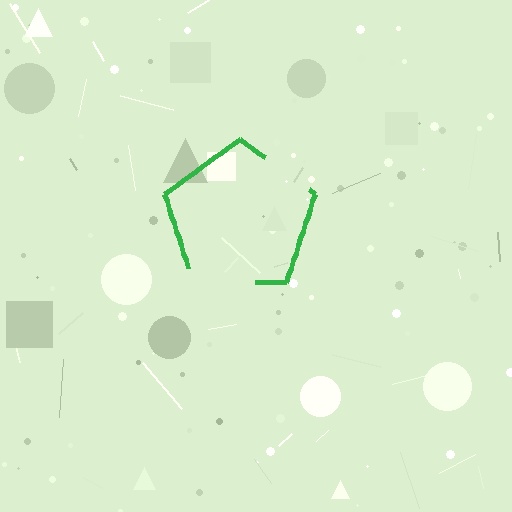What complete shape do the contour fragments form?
The contour fragments form a pentagon.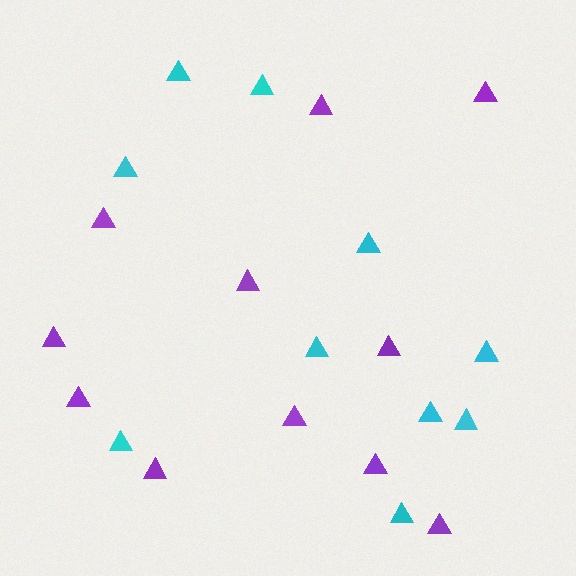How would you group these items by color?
There are 2 groups: one group of cyan triangles (10) and one group of purple triangles (11).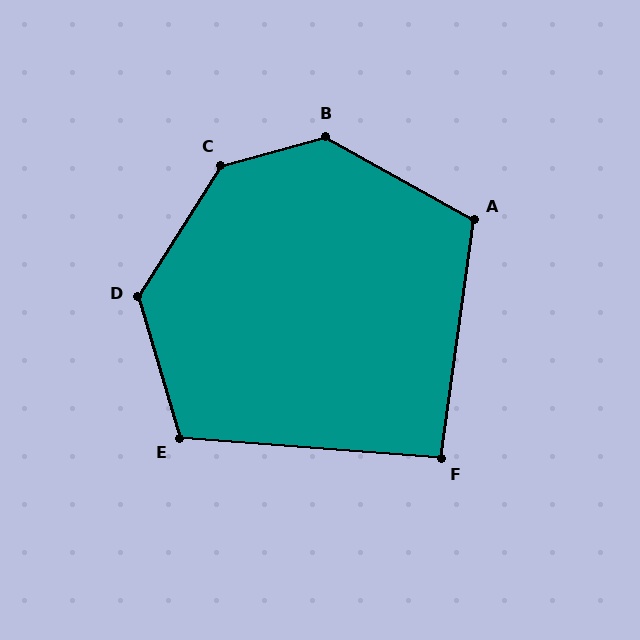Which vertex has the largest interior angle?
C, at approximately 138 degrees.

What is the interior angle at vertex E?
Approximately 111 degrees (obtuse).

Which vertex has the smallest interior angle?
F, at approximately 93 degrees.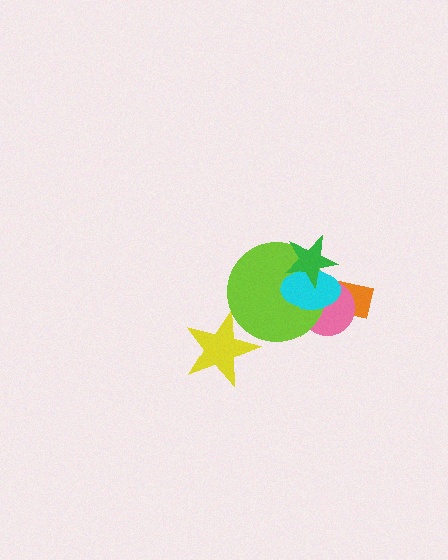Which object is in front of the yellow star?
The lime circle is in front of the yellow star.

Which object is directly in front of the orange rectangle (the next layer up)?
The pink circle is directly in front of the orange rectangle.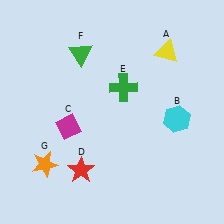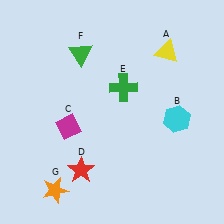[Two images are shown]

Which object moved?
The orange star (G) moved down.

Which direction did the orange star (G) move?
The orange star (G) moved down.